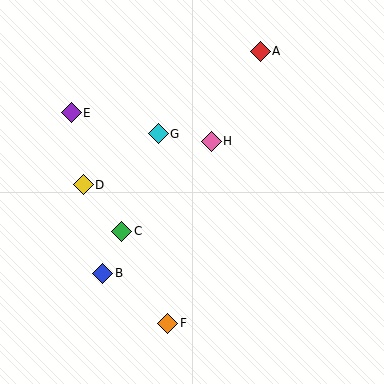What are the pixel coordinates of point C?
Point C is at (122, 231).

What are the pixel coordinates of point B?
Point B is at (103, 273).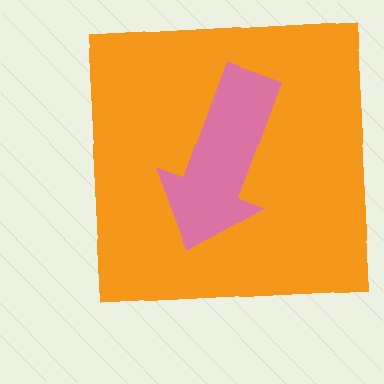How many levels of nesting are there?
2.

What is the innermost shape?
The pink arrow.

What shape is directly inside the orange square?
The pink arrow.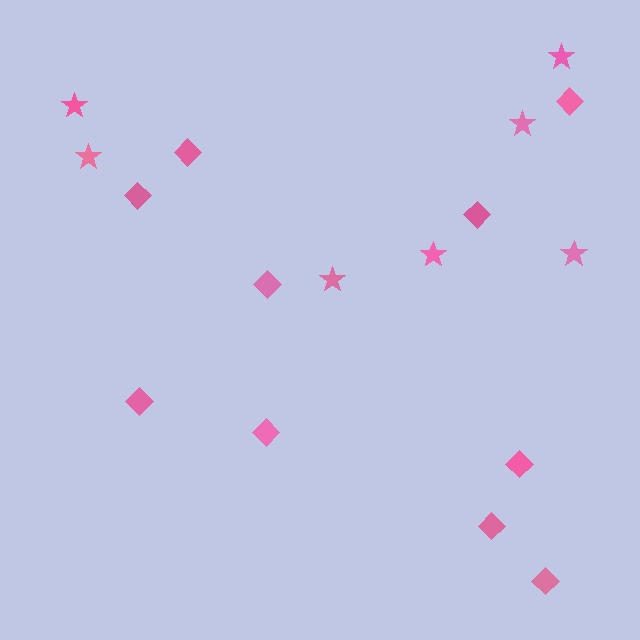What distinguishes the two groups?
There are 2 groups: one group of diamonds (10) and one group of stars (7).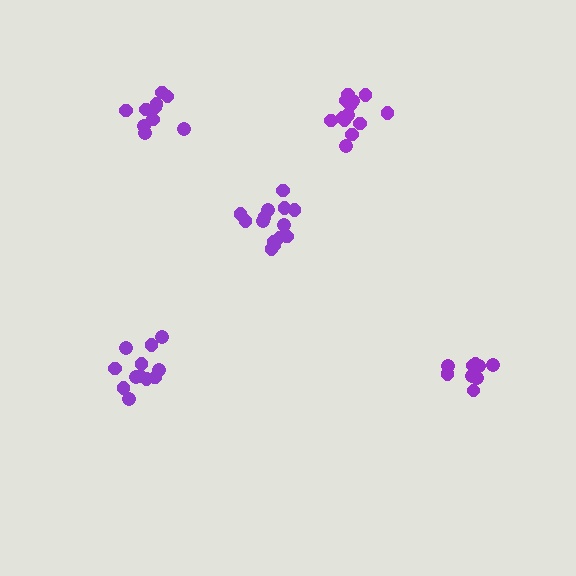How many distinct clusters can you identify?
There are 5 distinct clusters.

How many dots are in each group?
Group 1: 10 dots, Group 2: 13 dots, Group 3: 9 dots, Group 4: 12 dots, Group 5: 14 dots (58 total).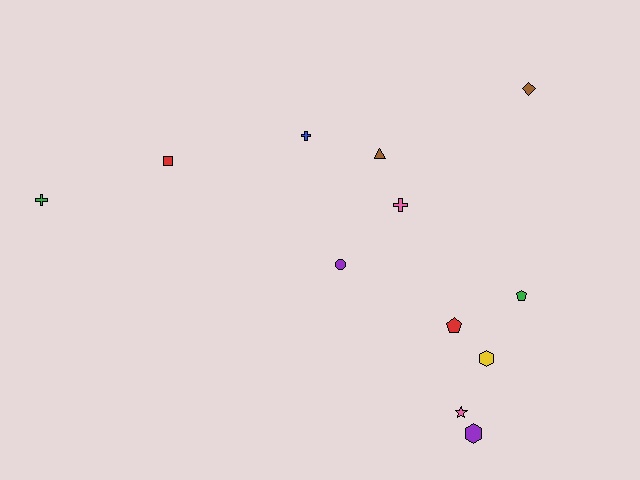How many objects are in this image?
There are 12 objects.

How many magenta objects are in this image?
There are no magenta objects.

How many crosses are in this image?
There are 3 crosses.